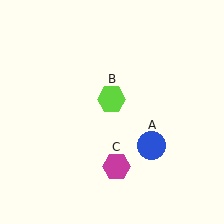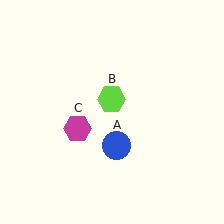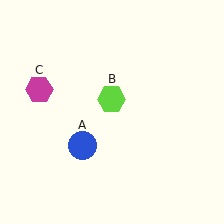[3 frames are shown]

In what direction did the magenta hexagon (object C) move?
The magenta hexagon (object C) moved up and to the left.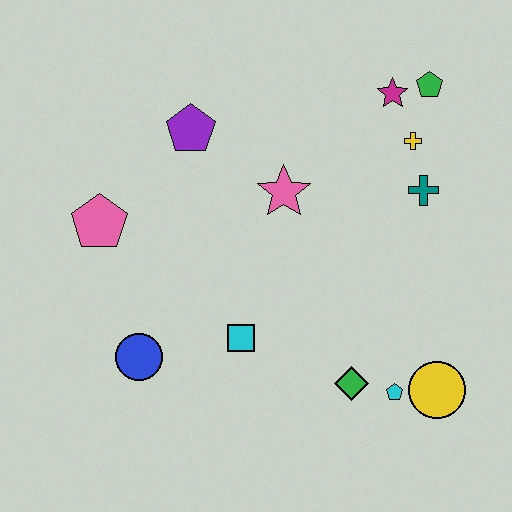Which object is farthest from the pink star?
The yellow circle is farthest from the pink star.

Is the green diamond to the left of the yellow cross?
Yes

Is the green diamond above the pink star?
No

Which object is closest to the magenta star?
The green pentagon is closest to the magenta star.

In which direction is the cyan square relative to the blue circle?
The cyan square is to the right of the blue circle.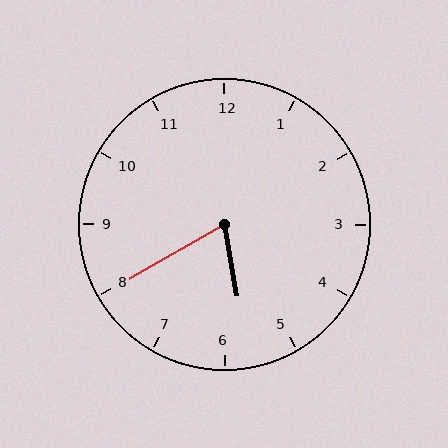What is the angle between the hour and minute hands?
Approximately 70 degrees.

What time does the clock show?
5:40.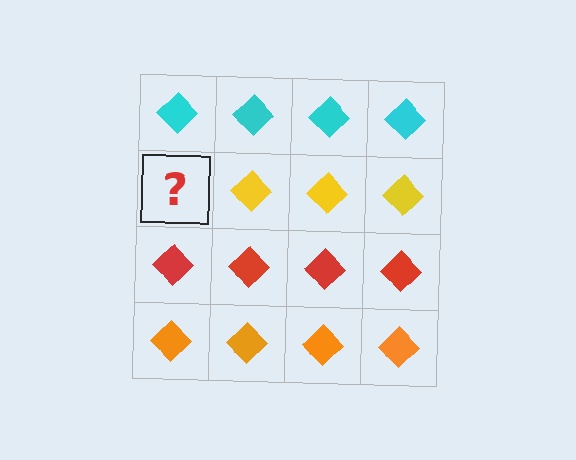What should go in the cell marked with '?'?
The missing cell should contain a yellow diamond.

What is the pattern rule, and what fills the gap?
The rule is that each row has a consistent color. The gap should be filled with a yellow diamond.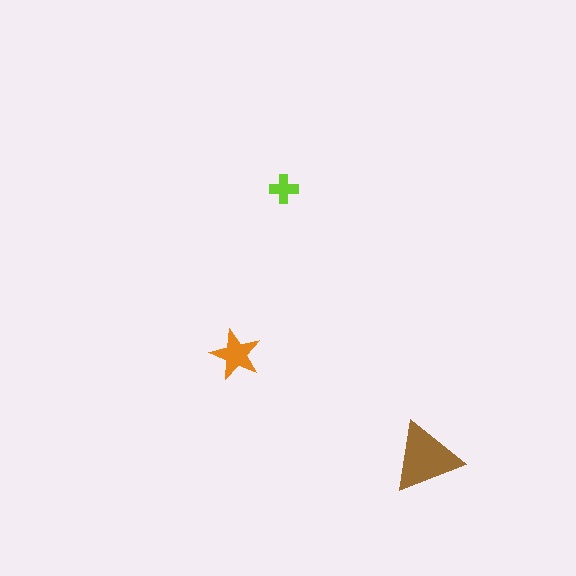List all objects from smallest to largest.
The lime cross, the orange star, the brown triangle.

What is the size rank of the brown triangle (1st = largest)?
1st.